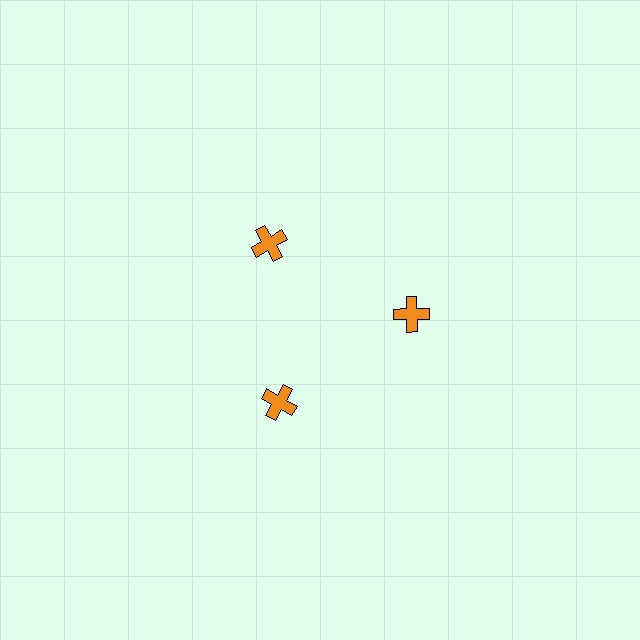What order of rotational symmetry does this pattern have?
This pattern has 3-fold rotational symmetry.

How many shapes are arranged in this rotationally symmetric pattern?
There are 3 shapes, arranged in 3 groups of 1.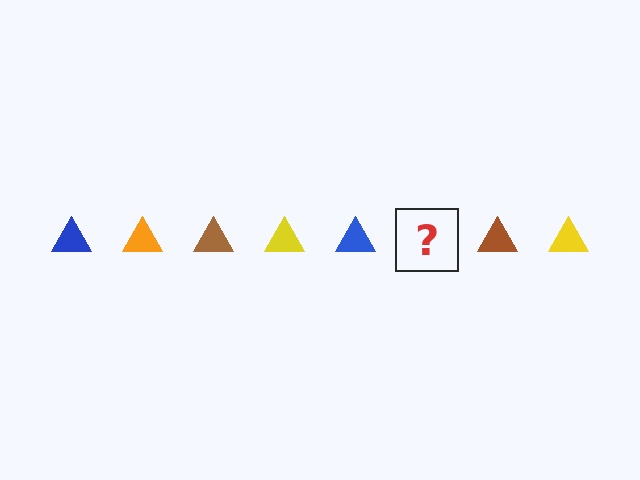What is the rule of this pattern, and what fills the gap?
The rule is that the pattern cycles through blue, orange, brown, yellow triangles. The gap should be filled with an orange triangle.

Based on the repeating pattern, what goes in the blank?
The blank should be an orange triangle.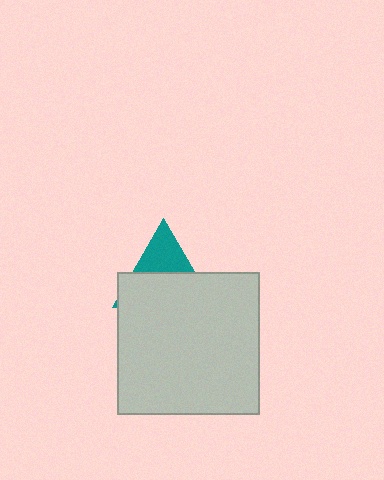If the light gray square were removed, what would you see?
You would see the complete teal triangle.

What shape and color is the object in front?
The object in front is a light gray square.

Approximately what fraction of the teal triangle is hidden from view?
Roughly 64% of the teal triangle is hidden behind the light gray square.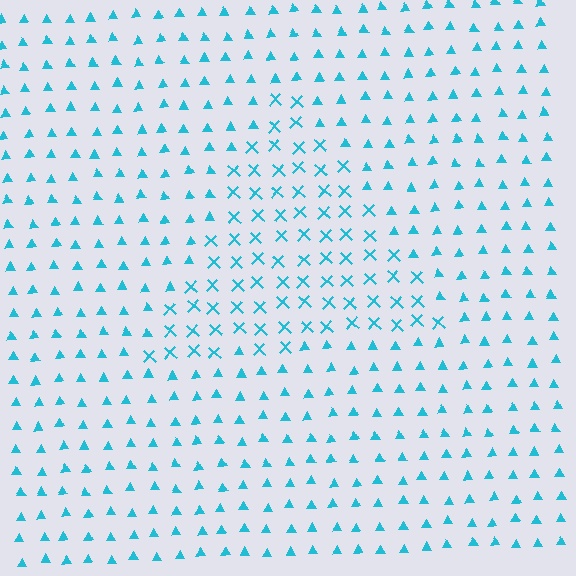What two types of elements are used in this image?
The image uses X marks inside the triangle region and triangles outside it.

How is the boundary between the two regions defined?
The boundary is defined by a change in element shape: X marks inside vs. triangles outside. All elements share the same color and spacing.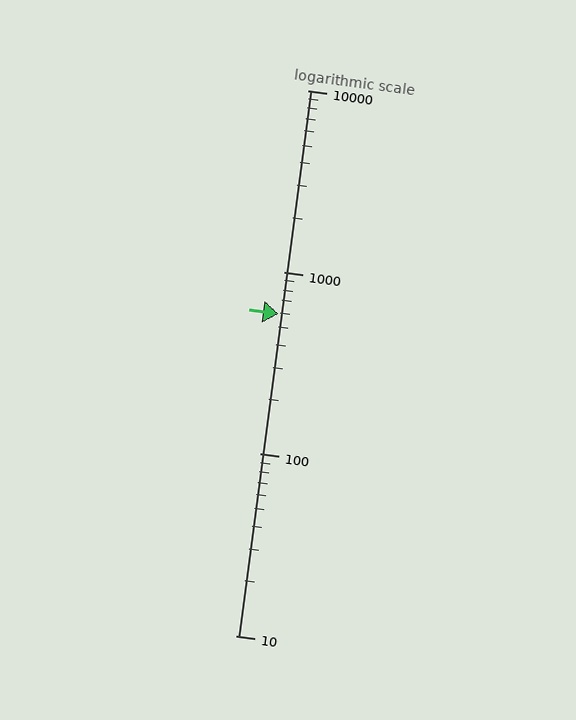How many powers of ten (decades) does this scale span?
The scale spans 3 decades, from 10 to 10000.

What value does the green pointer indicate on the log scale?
The pointer indicates approximately 590.